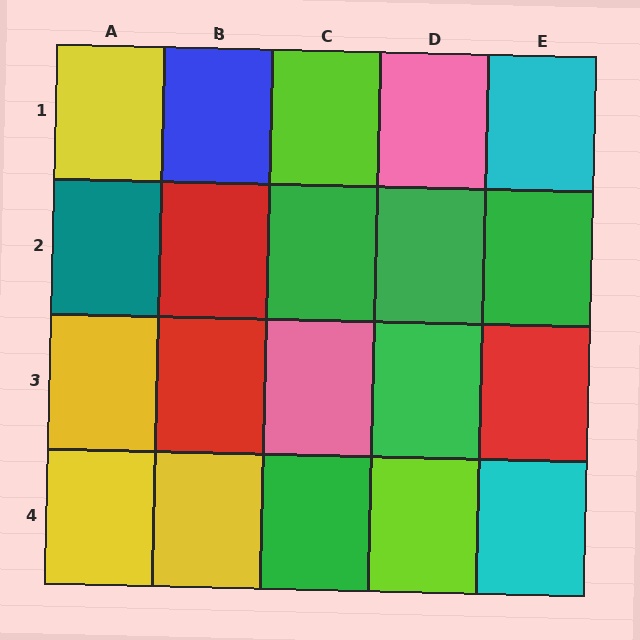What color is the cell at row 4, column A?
Yellow.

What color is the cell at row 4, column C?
Green.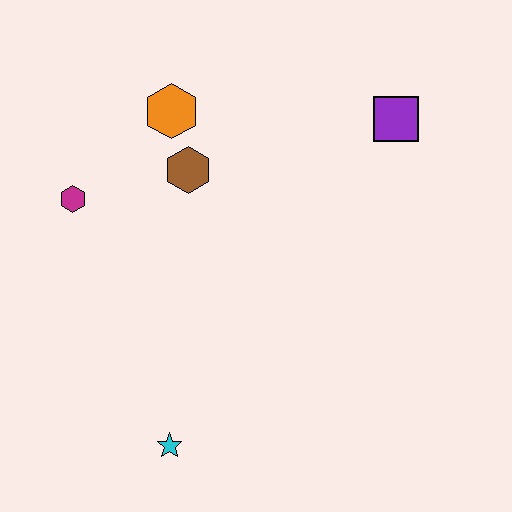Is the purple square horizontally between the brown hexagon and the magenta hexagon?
No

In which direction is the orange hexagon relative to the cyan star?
The orange hexagon is above the cyan star.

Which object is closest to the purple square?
The brown hexagon is closest to the purple square.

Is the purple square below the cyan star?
No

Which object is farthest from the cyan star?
The purple square is farthest from the cyan star.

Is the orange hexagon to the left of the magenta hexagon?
No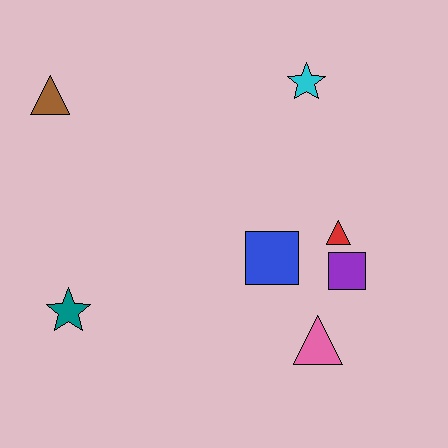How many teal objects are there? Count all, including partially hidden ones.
There is 1 teal object.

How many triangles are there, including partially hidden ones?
There are 3 triangles.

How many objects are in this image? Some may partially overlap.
There are 7 objects.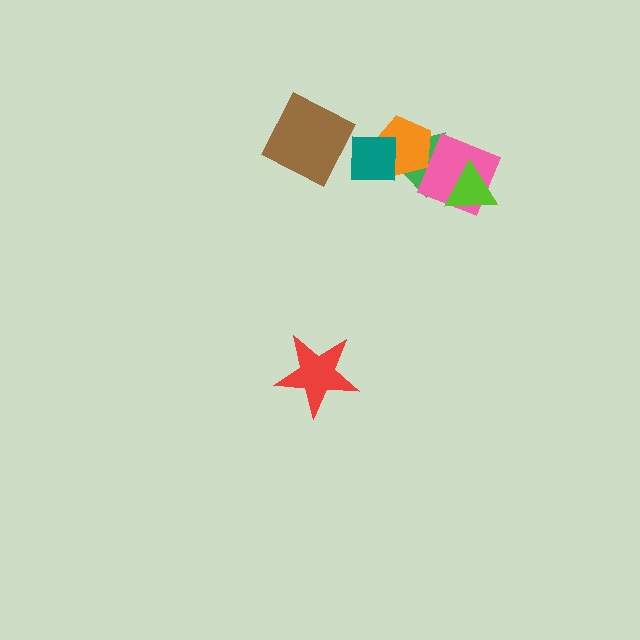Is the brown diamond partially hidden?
No, no other shape covers it.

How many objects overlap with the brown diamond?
1 object overlaps with the brown diamond.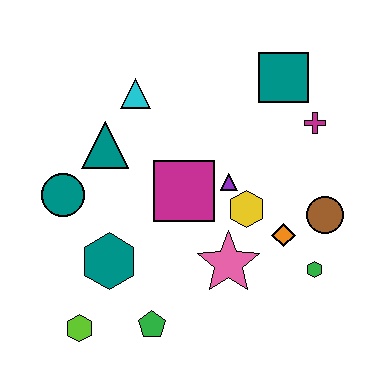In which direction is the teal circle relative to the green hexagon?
The teal circle is to the left of the green hexagon.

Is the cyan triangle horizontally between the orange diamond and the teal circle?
Yes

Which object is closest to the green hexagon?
The orange diamond is closest to the green hexagon.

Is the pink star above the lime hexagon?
Yes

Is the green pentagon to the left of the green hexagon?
Yes